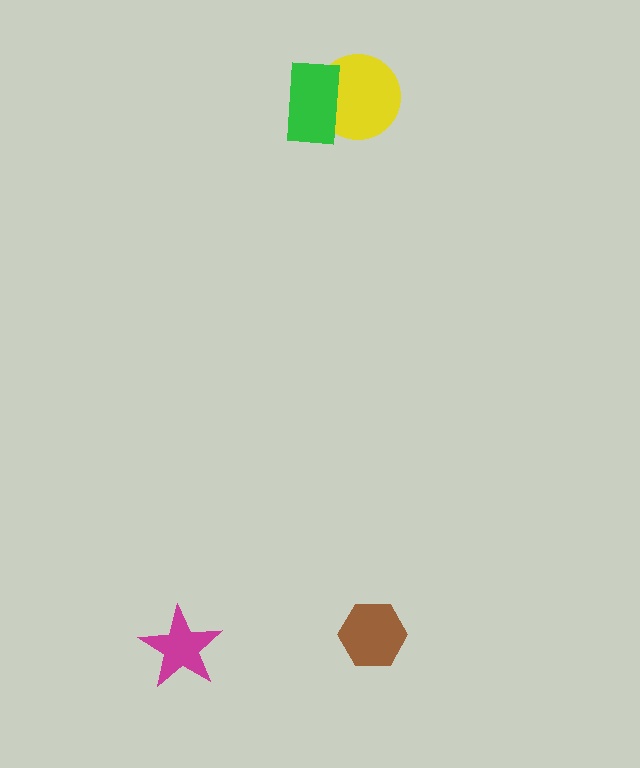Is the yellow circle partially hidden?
Yes, it is partially covered by another shape.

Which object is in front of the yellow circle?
The green rectangle is in front of the yellow circle.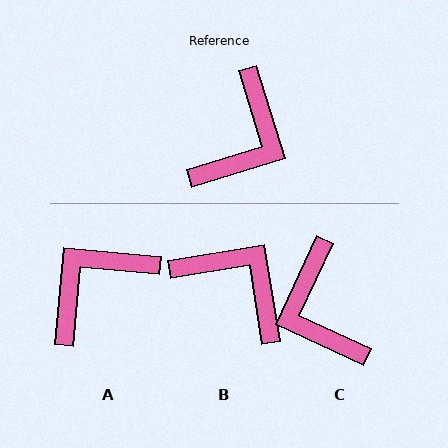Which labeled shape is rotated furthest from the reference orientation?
A, about 158 degrees away.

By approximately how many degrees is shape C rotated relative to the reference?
Approximately 132 degrees clockwise.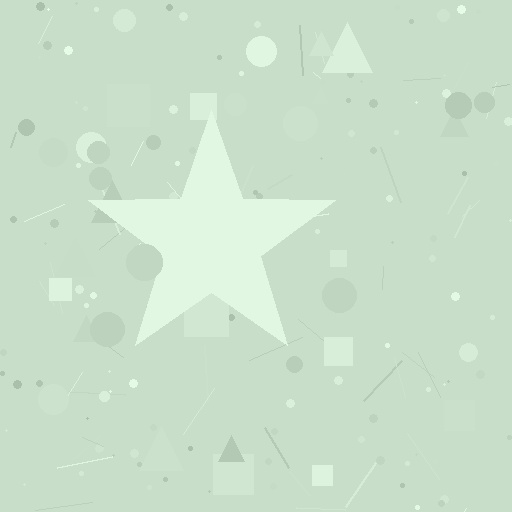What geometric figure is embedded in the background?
A star is embedded in the background.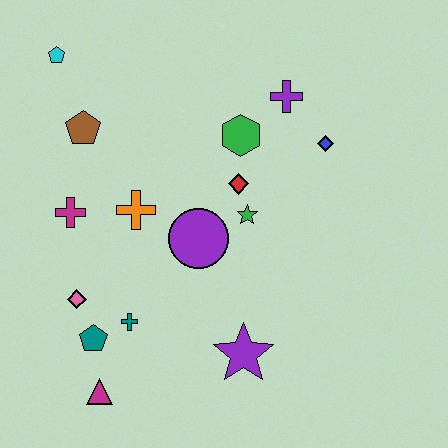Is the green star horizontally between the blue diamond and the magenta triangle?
Yes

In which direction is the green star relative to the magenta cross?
The green star is to the right of the magenta cross.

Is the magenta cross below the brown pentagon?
Yes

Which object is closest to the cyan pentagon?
The brown pentagon is closest to the cyan pentagon.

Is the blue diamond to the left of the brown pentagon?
No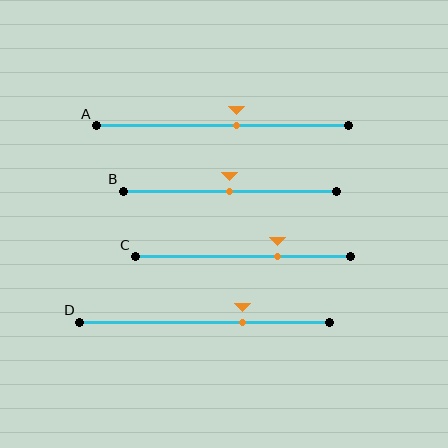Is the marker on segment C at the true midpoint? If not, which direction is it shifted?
No, the marker on segment C is shifted to the right by about 16% of the segment length.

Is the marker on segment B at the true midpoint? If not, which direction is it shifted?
Yes, the marker on segment B is at the true midpoint.